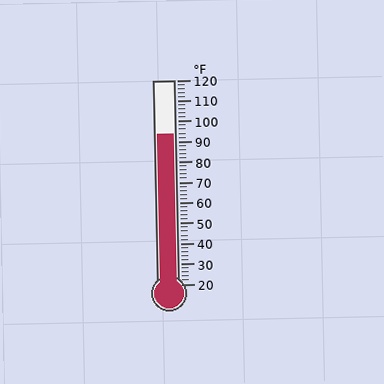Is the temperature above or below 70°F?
The temperature is above 70°F.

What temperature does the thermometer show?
The thermometer shows approximately 94°F.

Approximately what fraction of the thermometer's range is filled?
The thermometer is filled to approximately 75% of its range.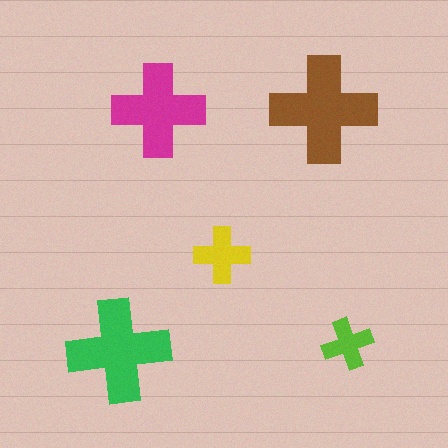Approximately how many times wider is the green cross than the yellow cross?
About 2 times wider.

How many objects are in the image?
There are 5 objects in the image.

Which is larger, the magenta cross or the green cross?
The green one.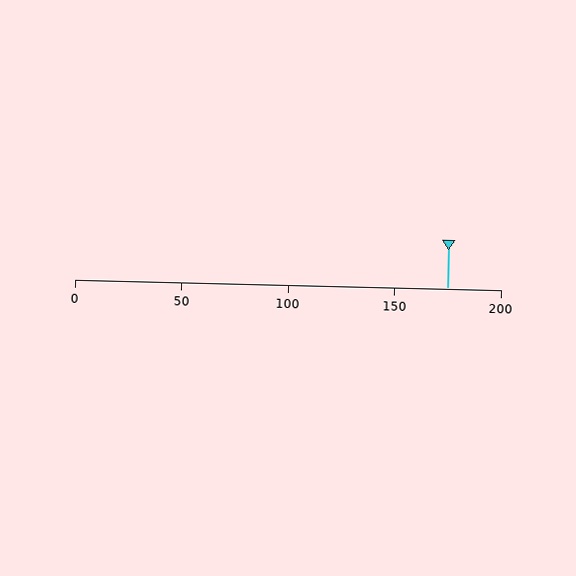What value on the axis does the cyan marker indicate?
The marker indicates approximately 175.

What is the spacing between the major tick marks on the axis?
The major ticks are spaced 50 apart.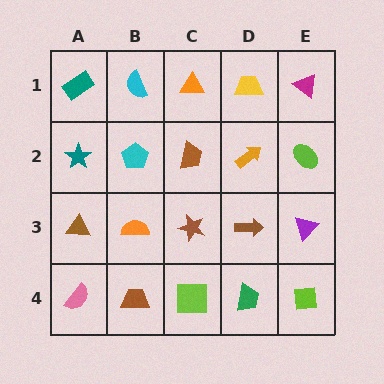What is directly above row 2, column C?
An orange triangle.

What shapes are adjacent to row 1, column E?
A lime ellipse (row 2, column E), a yellow trapezoid (row 1, column D).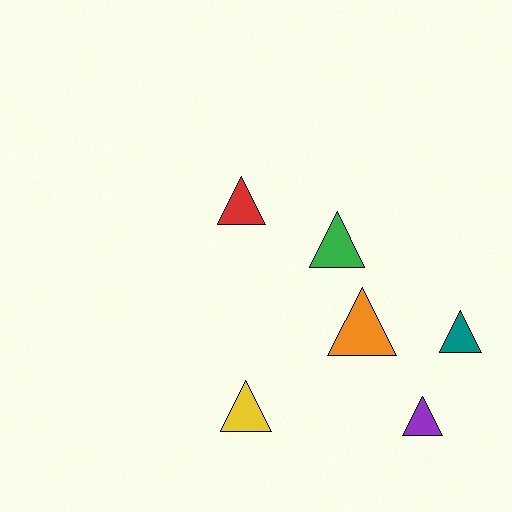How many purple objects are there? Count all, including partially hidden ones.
There is 1 purple object.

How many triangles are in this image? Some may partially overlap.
There are 6 triangles.